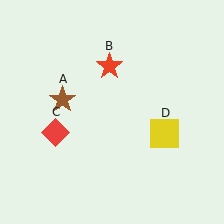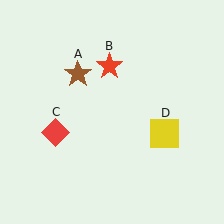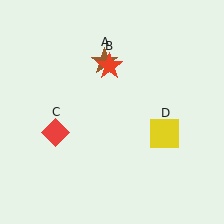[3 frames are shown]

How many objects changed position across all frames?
1 object changed position: brown star (object A).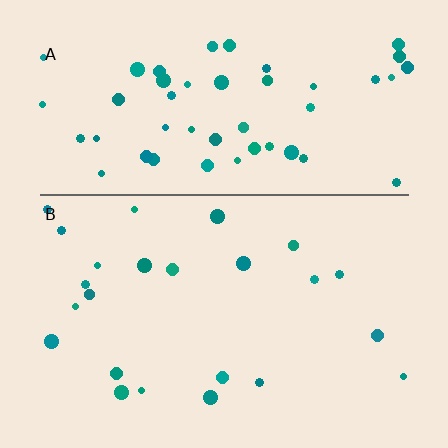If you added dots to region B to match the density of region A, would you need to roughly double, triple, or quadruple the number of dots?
Approximately double.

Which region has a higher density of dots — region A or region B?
A (the top).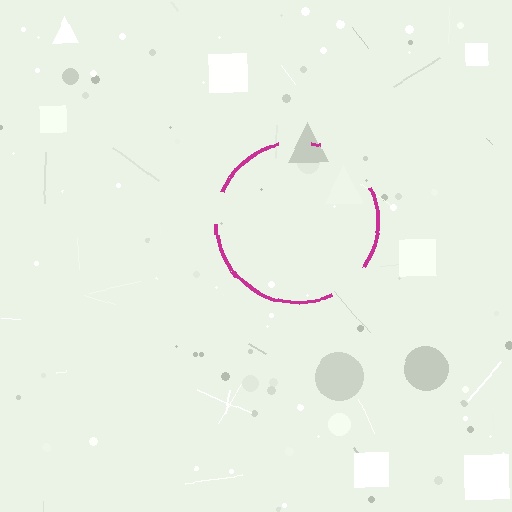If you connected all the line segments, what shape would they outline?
They would outline a circle.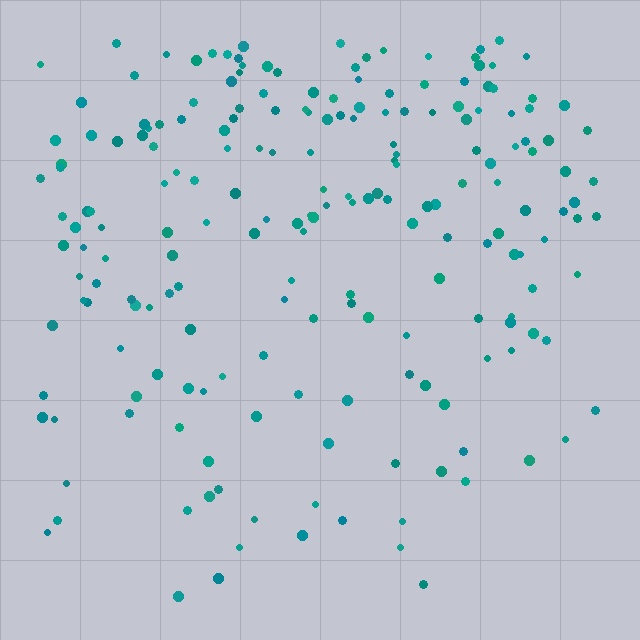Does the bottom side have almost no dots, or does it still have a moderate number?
Still a moderate number, just noticeably fewer than the top.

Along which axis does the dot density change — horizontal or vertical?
Vertical.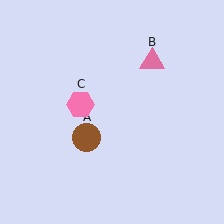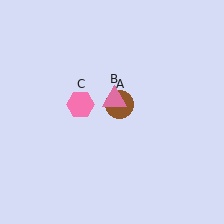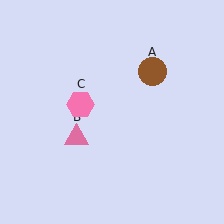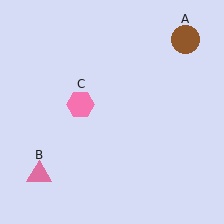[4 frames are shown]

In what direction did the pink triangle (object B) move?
The pink triangle (object B) moved down and to the left.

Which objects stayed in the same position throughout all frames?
Pink hexagon (object C) remained stationary.